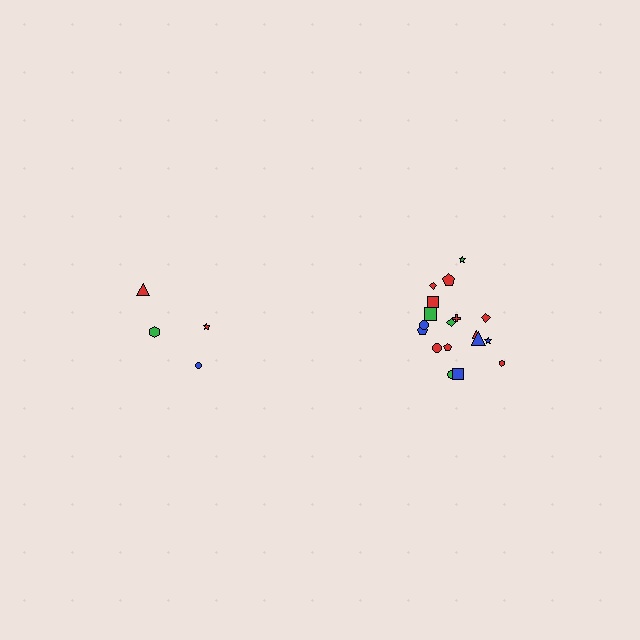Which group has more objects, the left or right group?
The right group.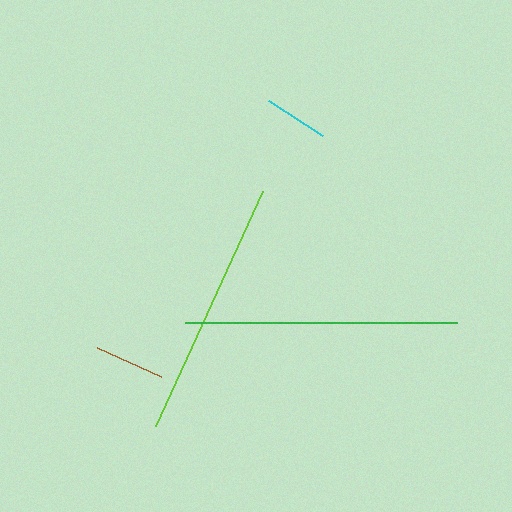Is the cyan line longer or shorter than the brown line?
The brown line is longer than the cyan line.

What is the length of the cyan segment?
The cyan segment is approximately 65 pixels long.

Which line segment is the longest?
The green line is the longest at approximately 272 pixels.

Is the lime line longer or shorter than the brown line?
The lime line is longer than the brown line.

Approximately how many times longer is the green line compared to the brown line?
The green line is approximately 3.9 times the length of the brown line.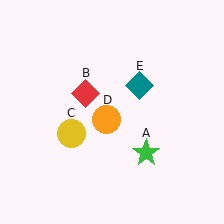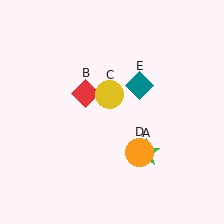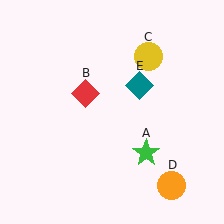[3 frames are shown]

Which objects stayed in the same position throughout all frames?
Green star (object A) and red diamond (object B) and teal diamond (object E) remained stationary.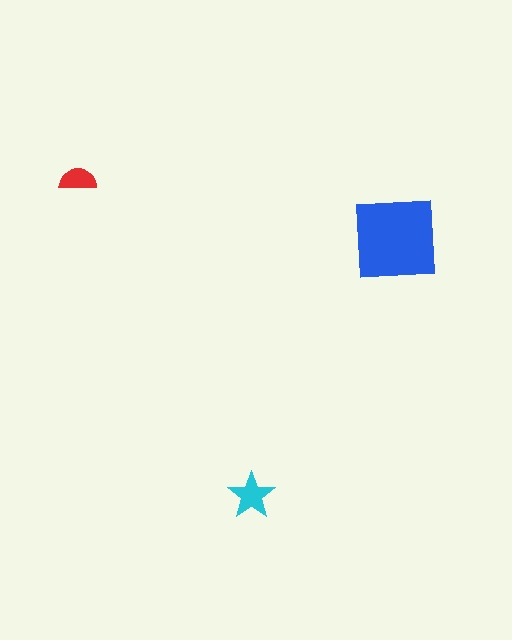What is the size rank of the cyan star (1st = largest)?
2nd.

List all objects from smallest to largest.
The red semicircle, the cyan star, the blue square.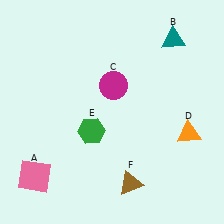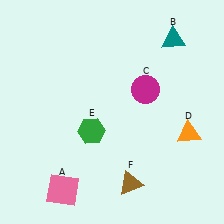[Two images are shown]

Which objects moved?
The objects that moved are: the pink square (A), the magenta circle (C).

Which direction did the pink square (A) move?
The pink square (A) moved right.